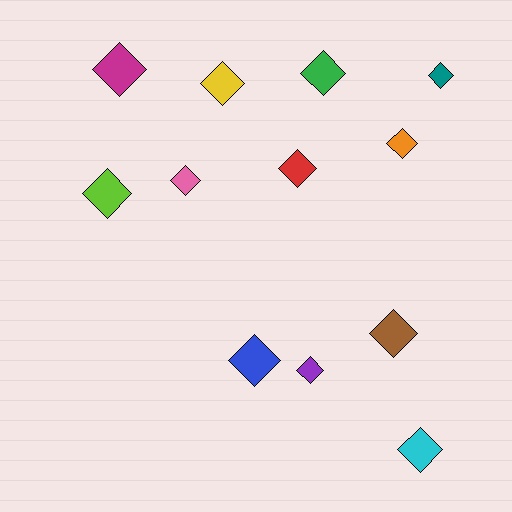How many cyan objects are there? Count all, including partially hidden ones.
There is 1 cyan object.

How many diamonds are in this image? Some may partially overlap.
There are 12 diamonds.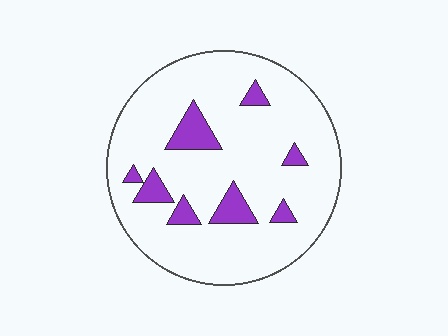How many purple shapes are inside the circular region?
8.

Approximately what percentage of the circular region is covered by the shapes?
Approximately 10%.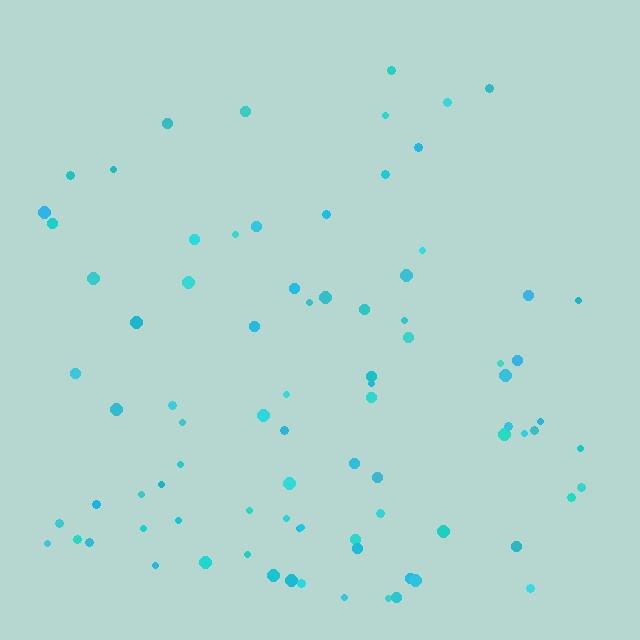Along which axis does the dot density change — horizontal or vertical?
Vertical.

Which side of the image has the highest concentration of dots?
The bottom.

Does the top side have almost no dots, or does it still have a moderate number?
Still a moderate number, just noticeably fewer than the bottom.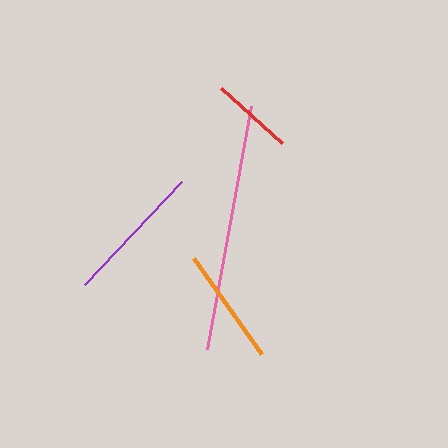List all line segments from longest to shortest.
From longest to shortest: pink, purple, orange, red.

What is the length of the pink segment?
The pink segment is approximately 247 pixels long.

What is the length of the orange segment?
The orange segment is approximately 118 pixels long.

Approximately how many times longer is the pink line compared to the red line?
The pink line is approximately 3.0 times the length of the red line.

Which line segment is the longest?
The pink line is the longest at approximately 247 pixels.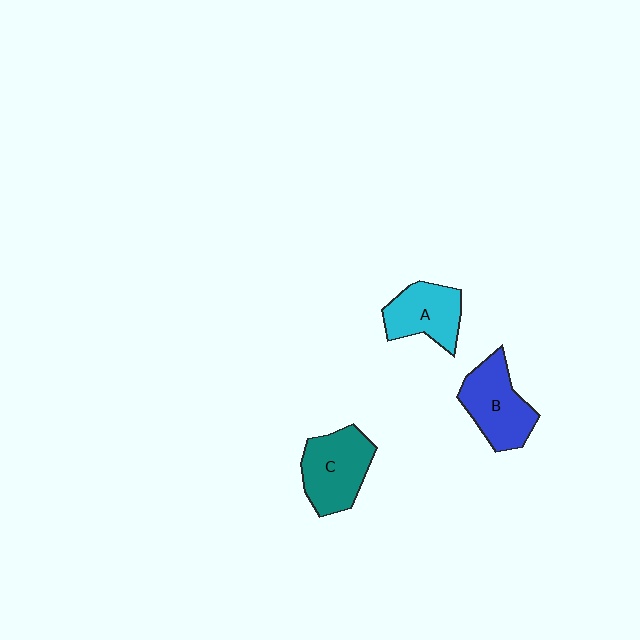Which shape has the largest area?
Shape C (teal).